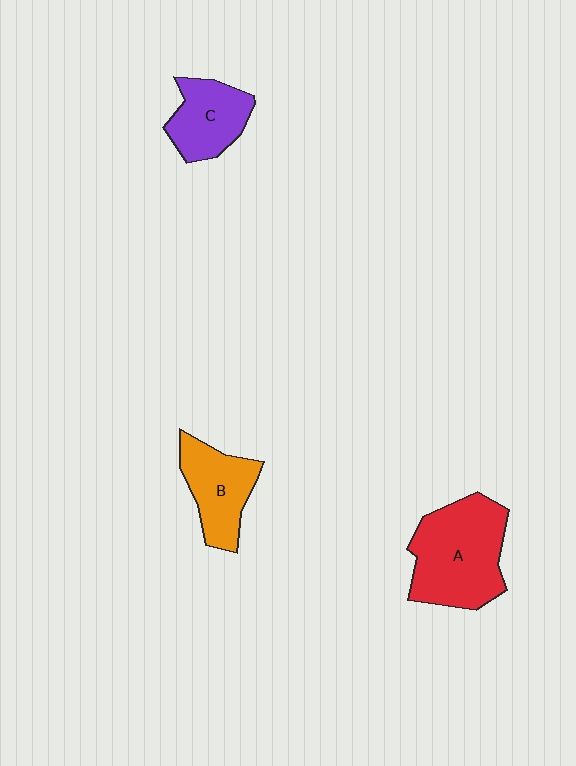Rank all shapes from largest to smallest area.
From largest to smallest: A (red), B (orange), C (purple).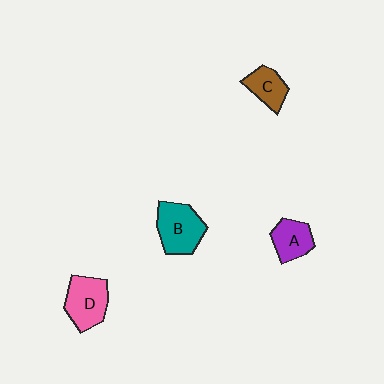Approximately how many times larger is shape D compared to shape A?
Approximately 1.4 times.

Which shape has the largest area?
Shape B (teal).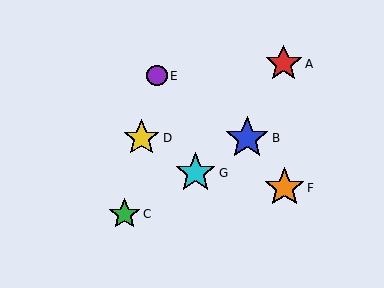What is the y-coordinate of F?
Object F is at y≈188.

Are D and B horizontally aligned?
Yes, both are at y≈138.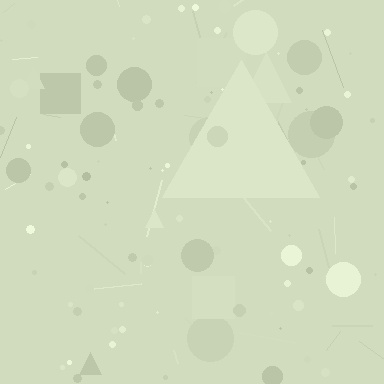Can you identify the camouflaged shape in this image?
The camouflaged shape is a triangle.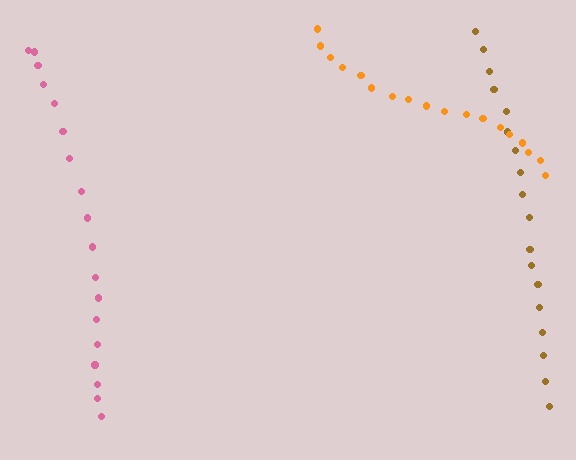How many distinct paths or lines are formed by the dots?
There are 3 distinct paths.